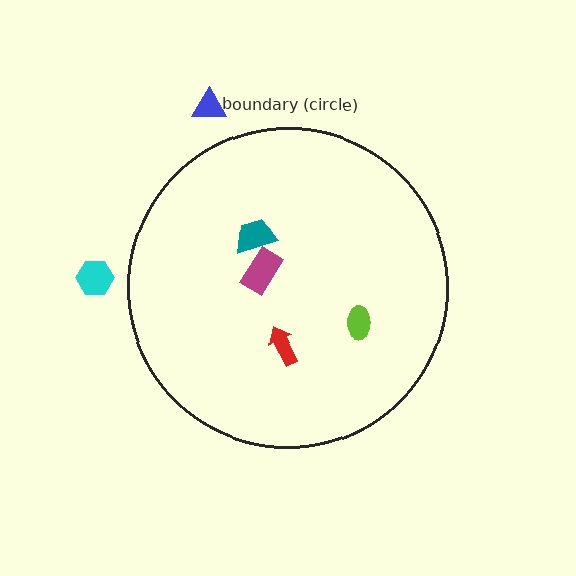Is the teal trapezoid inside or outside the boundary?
Inside.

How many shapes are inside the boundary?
4 inside, 2 outside.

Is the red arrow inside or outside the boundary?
Inside.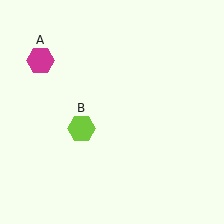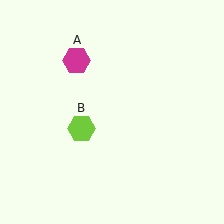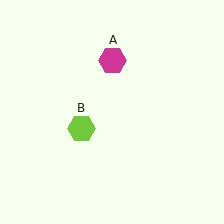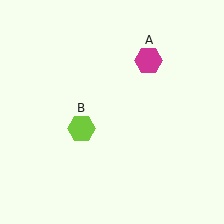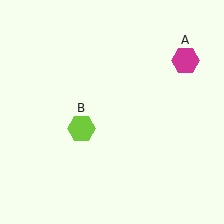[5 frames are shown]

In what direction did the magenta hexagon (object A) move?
The magenta hexagon (object A) moved right.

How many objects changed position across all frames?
1 object changed position: magenta hexagon (object A).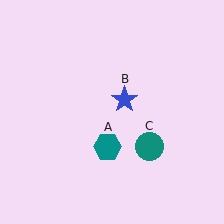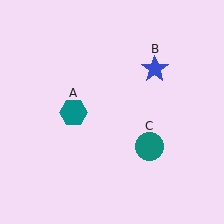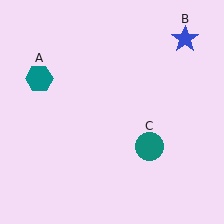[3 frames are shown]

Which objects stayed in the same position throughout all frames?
Teal circle (object C) remained stationary.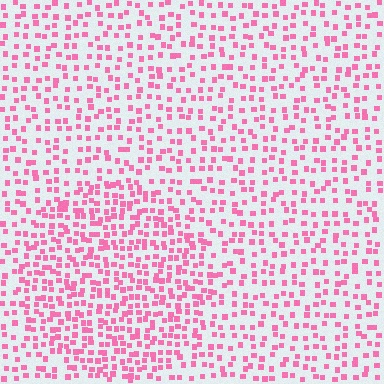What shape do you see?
I see a circle.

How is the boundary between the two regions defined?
The boundary is defined by a change in element density (approximately 1.7x ratio). All elements are the same color, size, and shape.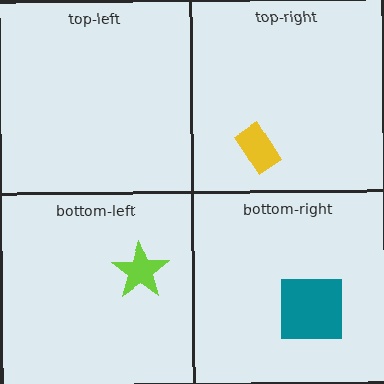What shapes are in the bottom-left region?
The lime star.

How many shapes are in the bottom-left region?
1.